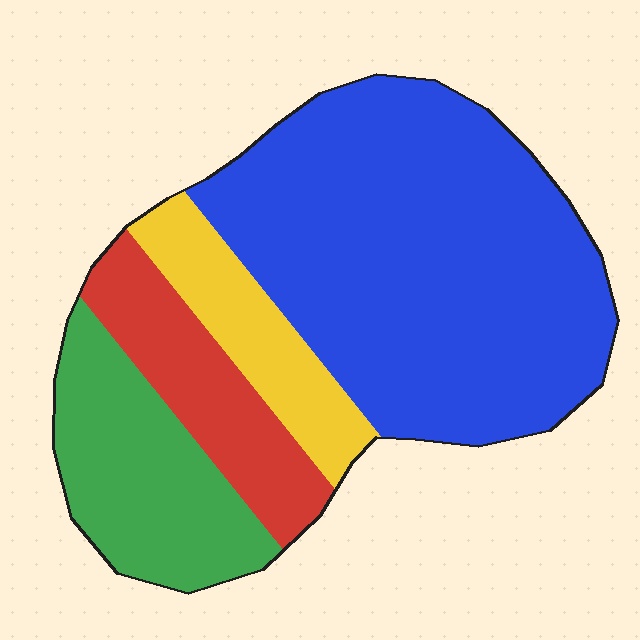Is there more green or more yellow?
Green.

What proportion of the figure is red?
Red covers 14% of the figure.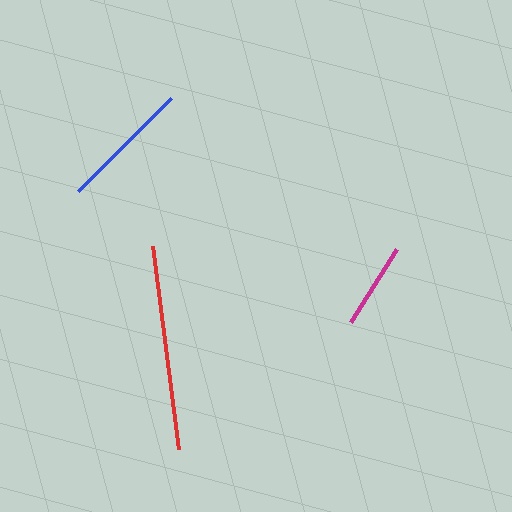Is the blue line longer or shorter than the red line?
The red line is longer than the blue line.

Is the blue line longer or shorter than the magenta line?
The blue line is longer than the magenta line.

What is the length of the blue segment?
The blue segment is approximately 132 pixels long.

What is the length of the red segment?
The red segment is approximately 205 pixels long.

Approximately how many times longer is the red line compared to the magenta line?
The red line is approximately 2.4 times the length of the magenta line.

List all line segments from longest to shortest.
From longest to shortest: red, blue, magenta.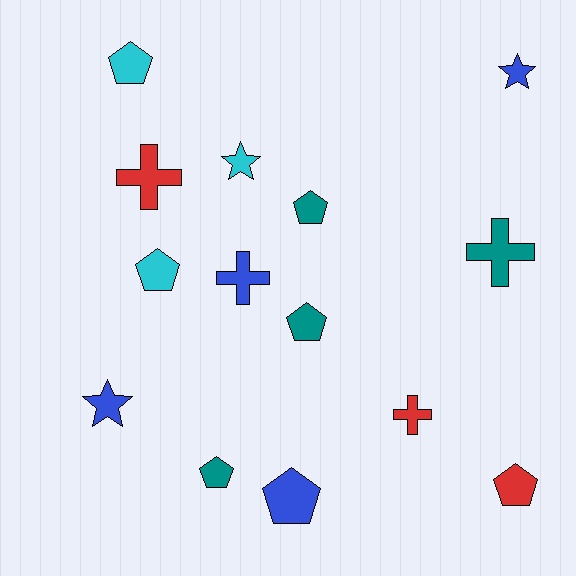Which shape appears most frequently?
Pentagon, with 7 objects.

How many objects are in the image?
There are 14 objects.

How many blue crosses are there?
There is 1 blue cross.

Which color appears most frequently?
Blue, with 4 objects.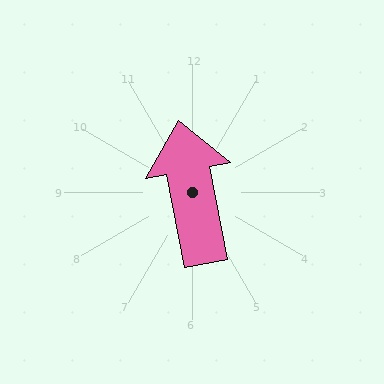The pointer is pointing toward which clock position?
Roughly 12 o'clock.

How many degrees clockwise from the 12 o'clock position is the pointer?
Approximately 349 degrees.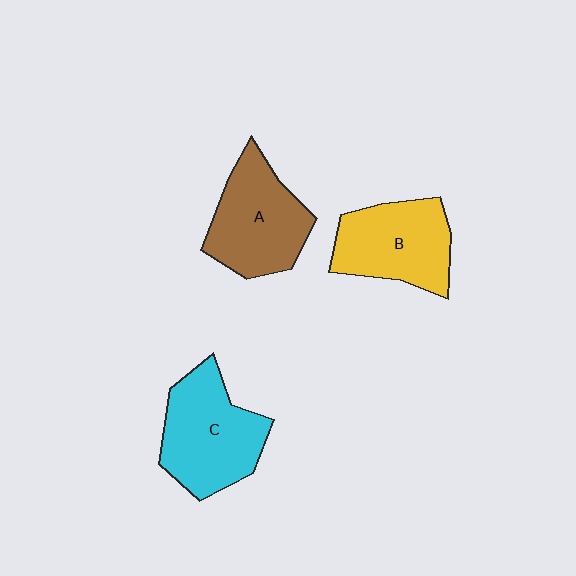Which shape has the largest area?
Shape C (cyan).